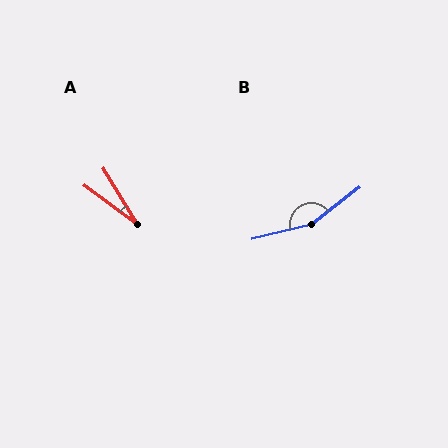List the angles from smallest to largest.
A (22°), B (156°).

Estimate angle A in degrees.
Approximately 22 degrees.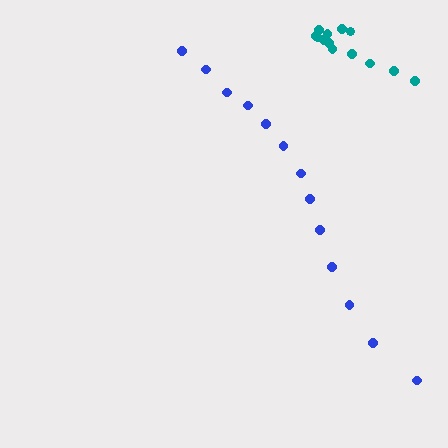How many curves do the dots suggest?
There are 2 distinct paths.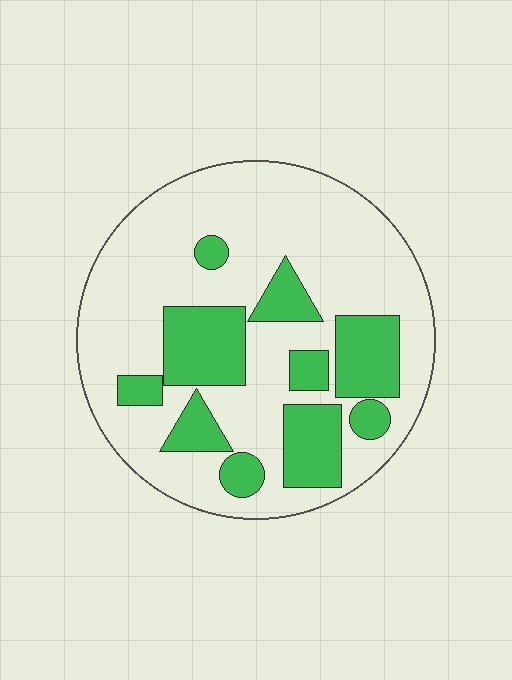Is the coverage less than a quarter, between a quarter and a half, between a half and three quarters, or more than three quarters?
Between a quarter and a half.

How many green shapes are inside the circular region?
10.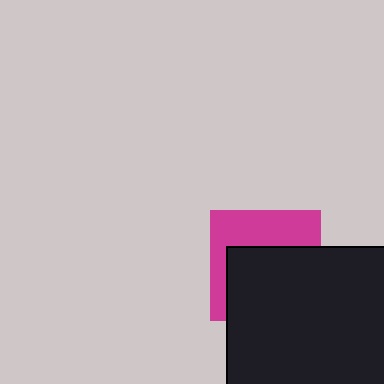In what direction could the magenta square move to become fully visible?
The magenta square could move up. That would shift it out from behind the black rectangle entirely.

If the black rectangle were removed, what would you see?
You would see the complete magenta square.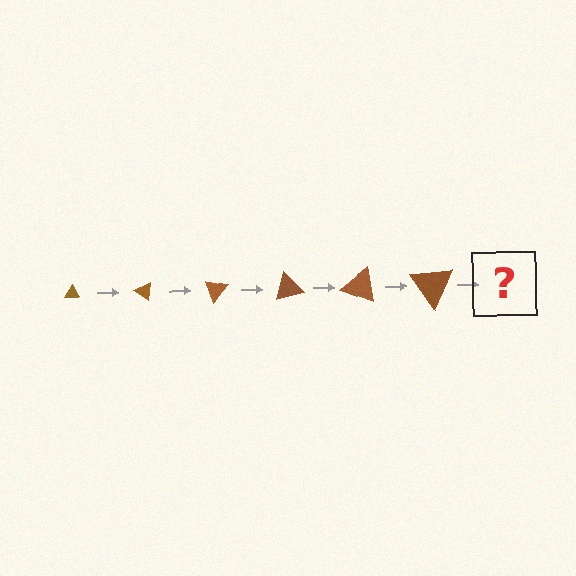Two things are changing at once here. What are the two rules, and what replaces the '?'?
The two rules are that the triangle grows larger each step and it rotates 35 degrees each step. The '?' should be a triangle, larger than the previous one and rotated 210 degrees from the start.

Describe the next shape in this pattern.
It should be a triangle, larger than the previous one and rotated 210 degrees from the start.